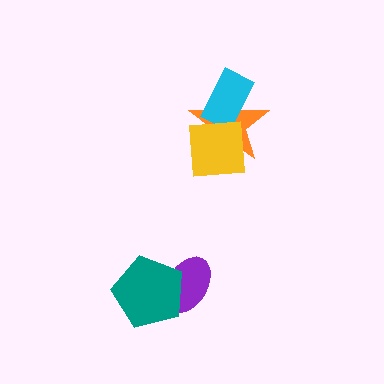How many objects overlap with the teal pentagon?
1 object overlaps with the teal pentagon.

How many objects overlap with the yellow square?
1 object overlaps with the yellow square.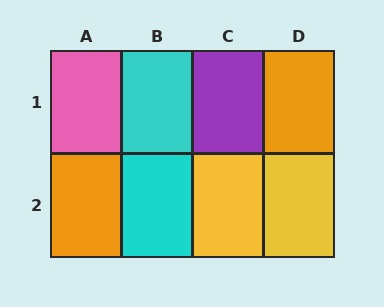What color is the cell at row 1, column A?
Pink.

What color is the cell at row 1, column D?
Orange.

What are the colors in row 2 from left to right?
Orange, cyan, yellow, yellow.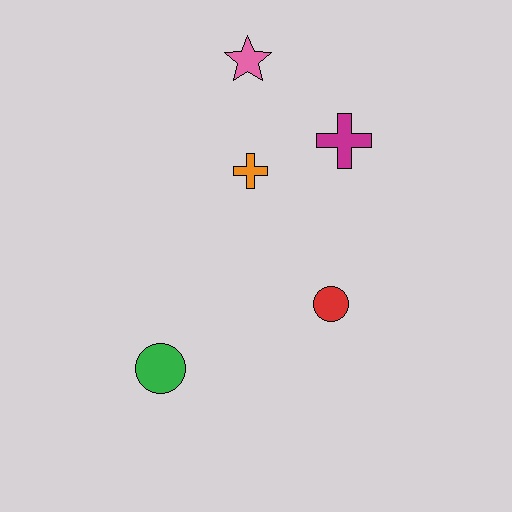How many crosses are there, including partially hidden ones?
There are 2 crosses.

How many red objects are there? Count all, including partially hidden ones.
There is 1 red object.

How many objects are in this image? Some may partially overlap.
There are 5 objects.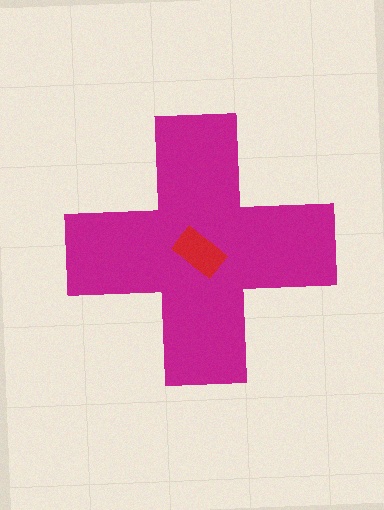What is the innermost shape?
The red rectangle.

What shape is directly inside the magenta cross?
The red rectangle.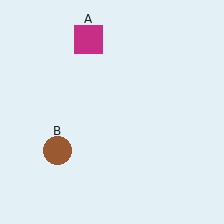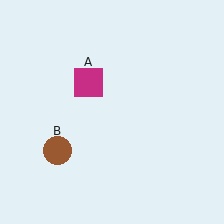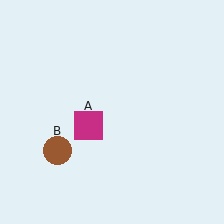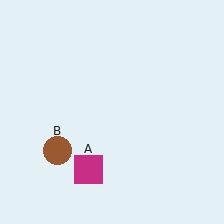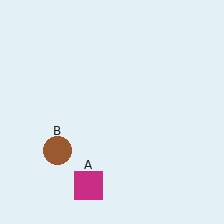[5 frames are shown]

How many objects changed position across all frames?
1 object changed position: magenta square (object A).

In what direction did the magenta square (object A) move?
The magenta square (object A) moved down.